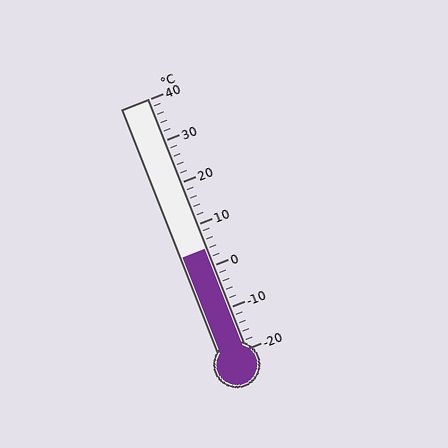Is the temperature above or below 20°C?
The temperature is below 20°C.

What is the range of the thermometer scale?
The thermometer scale ranges from -20°C to 40°C.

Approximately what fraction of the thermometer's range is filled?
The thermometer is filled to approximately 40% of its range.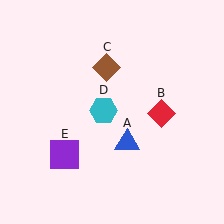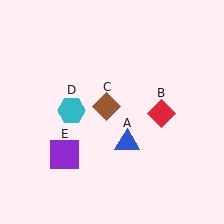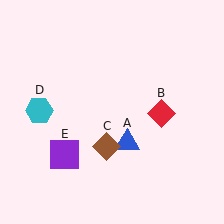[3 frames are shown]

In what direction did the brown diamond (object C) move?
The brown diamond (object C) moved down.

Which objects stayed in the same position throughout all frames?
Blue triangle (object A) and red diamond (object B) and purple square (object E) remained stationary.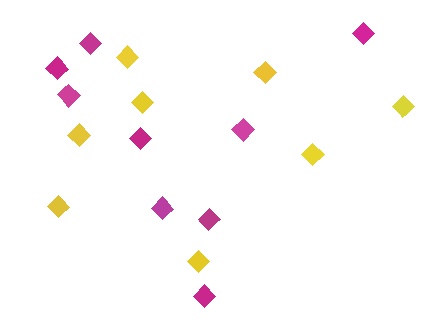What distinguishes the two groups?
There are 2 groups: one group of yellow diamonds (8) and one group of magenta diamonds (9).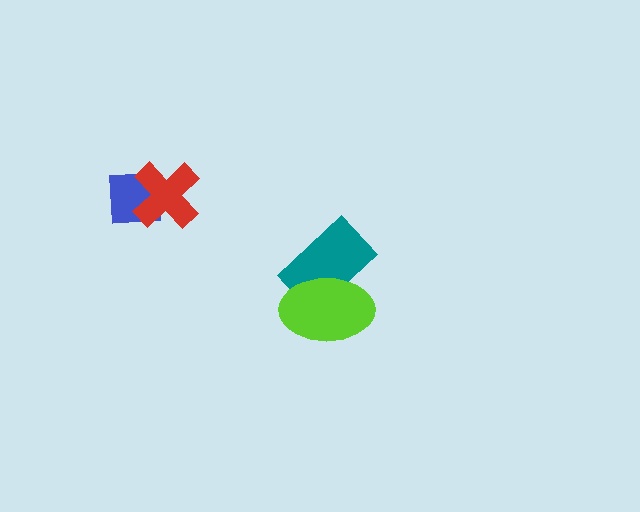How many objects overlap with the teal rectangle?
1 object overlaps with the teal rectangle.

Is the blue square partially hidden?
Yes, it is partially covered by another shape.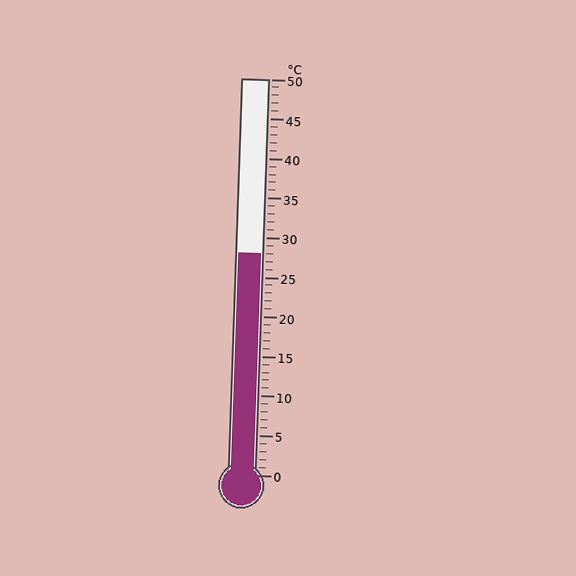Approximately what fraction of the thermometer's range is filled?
The thermometer is filled to approximately 55% of its range.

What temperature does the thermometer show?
The thermometer shows approximately 28°C.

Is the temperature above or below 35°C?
The temperature is below 35°C.